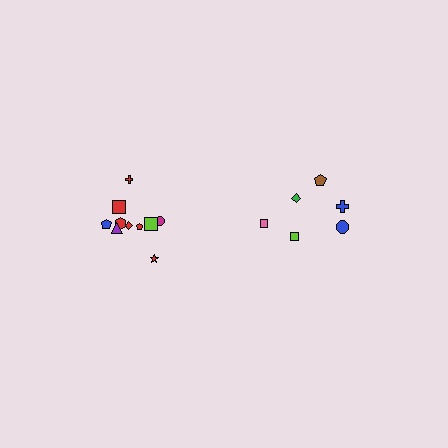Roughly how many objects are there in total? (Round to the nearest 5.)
Roughly 15 objects in total.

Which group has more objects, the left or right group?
The left group.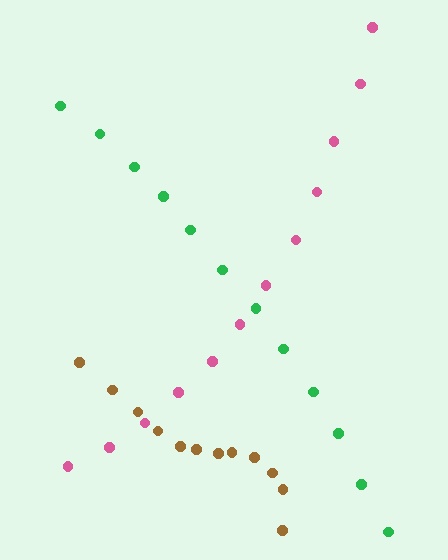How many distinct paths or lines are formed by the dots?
There are 3 distinct paths.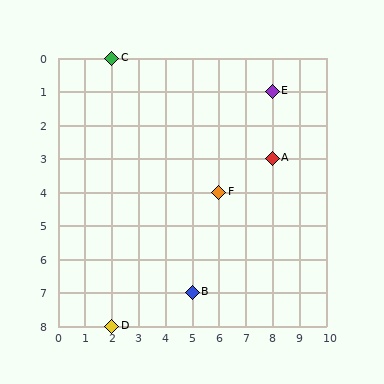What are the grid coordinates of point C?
Point C is at grid coordinates (2, 0).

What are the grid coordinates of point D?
Point D is at grid coordinates (2, 8).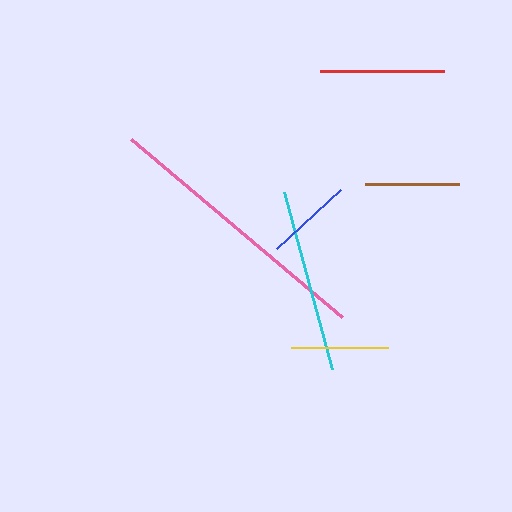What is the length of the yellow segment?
The yellow segment is approximately 98 pixels long.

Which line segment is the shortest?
The blue line is the shortest at approximately 87 pixels.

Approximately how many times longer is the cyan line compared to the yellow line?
The cyan line is approximately 1.9 times the length of the yellow line.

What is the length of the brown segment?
The brown segment is approximately 94 pixels long.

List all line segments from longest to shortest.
From longest to shortest: pink, cyan, red, yellow, brown, blue.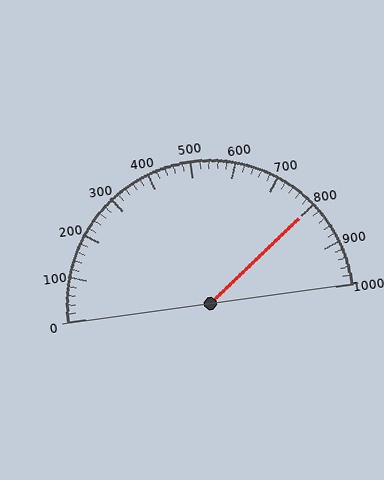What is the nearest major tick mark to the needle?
The nearest major tick mark is 800.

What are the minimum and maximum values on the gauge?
The gauge ranges from 0 to 1000.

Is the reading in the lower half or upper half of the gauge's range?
The reading is in the upper half of the range (0 to 1000).